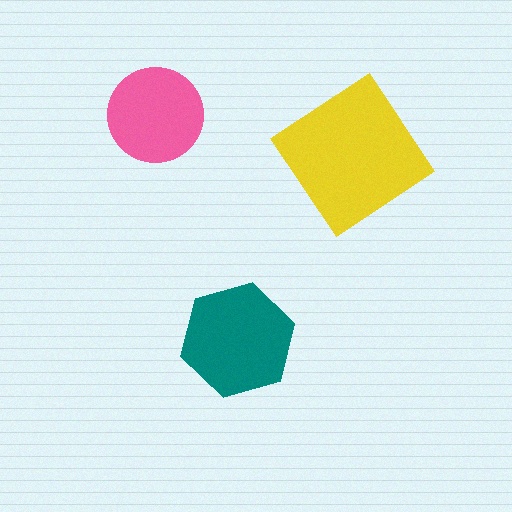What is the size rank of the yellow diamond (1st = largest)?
1st.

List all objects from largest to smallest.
The yellow diamond, the teal hexagon, the pink circle.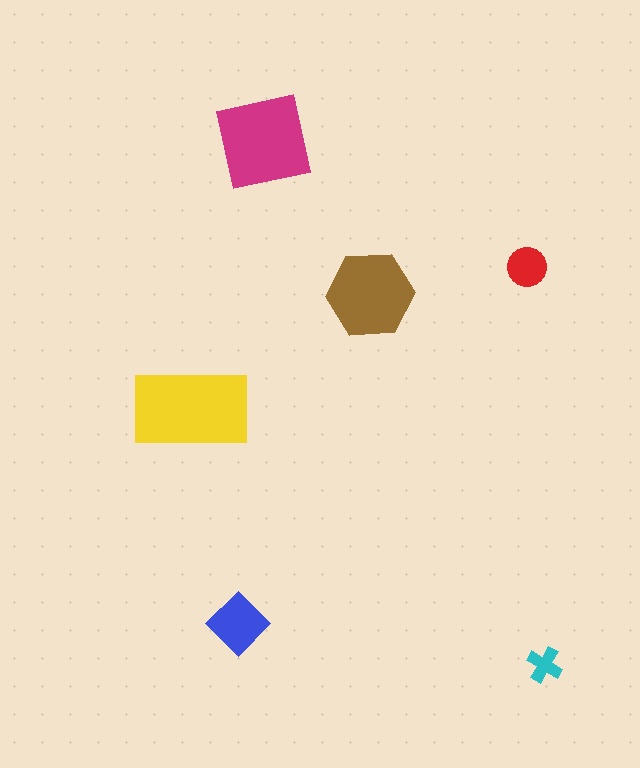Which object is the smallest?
The cyan cross.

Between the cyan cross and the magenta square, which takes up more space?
The magenta square.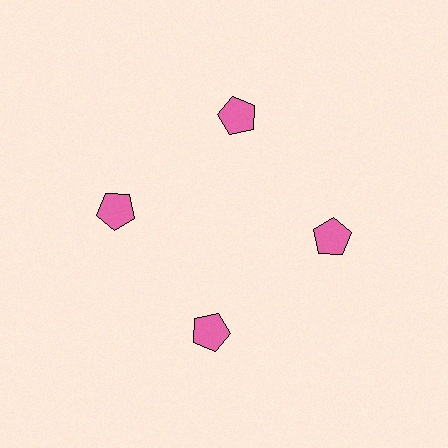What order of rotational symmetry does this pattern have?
This pattern has 4-fold rotational symmetry.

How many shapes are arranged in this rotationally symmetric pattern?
There are 4 shapes, arranged in 4 groups of 1.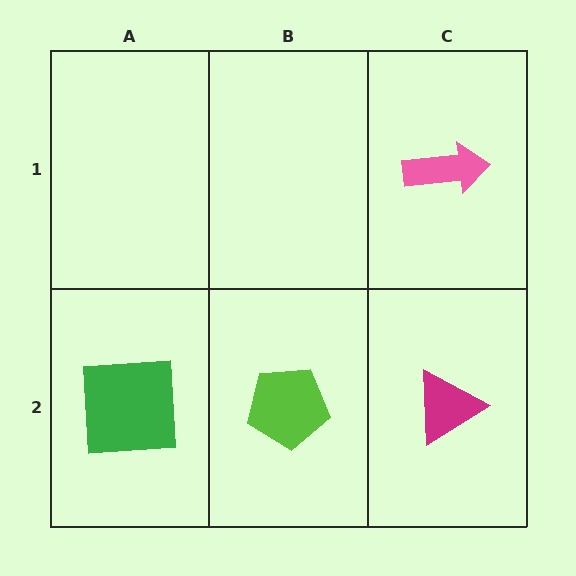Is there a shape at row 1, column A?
No, that cell is empty.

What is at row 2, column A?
A green square.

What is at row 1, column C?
A pink arrow.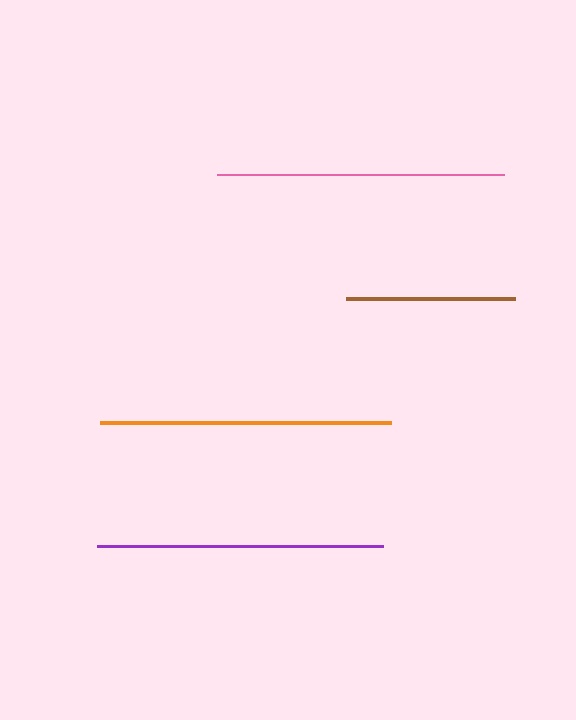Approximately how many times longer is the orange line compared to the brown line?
The orange line is approximately 1.7 times the length of the brown line.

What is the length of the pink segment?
The pink segment is approximately 287 pixels long.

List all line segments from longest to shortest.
From longest to shortest: orange, pink, purple, brown.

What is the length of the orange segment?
The orange segment is approximately 291 pixels long.